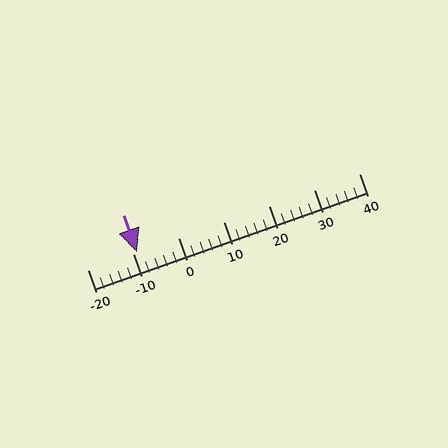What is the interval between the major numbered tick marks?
The major tick marks are spaced 10 units apart.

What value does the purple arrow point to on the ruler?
The purple arrow points to approximately -9.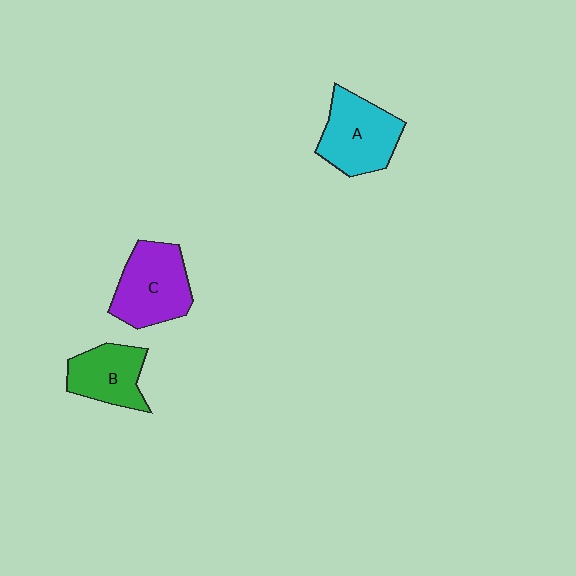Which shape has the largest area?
Shape C (purple).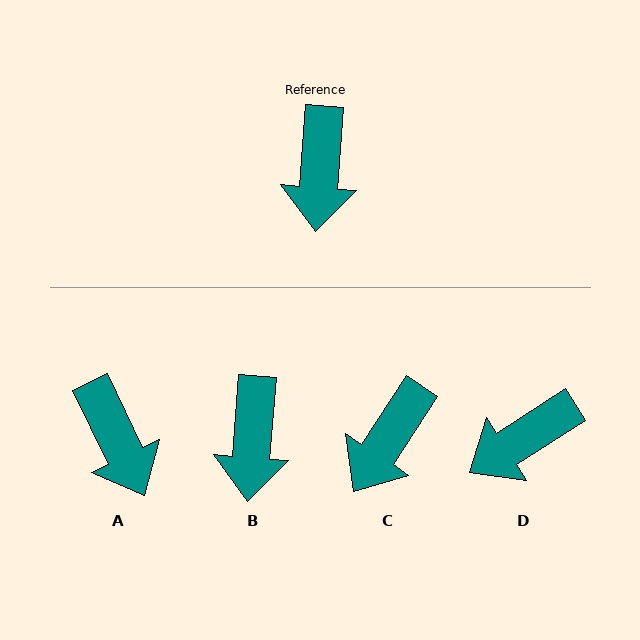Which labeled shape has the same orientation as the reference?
B.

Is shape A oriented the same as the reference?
No, it is off by about 30 degrees.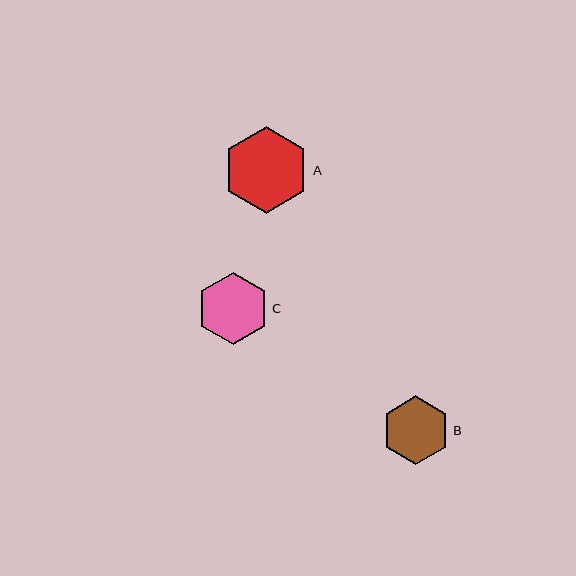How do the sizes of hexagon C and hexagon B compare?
Hexagon C and hexagon B are approximately the same size.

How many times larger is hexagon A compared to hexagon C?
Hexagon A is approximately 1.2 times the size of hexagon C.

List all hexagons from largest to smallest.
From largest to smallest: A, C, B.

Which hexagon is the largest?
Hexagon A is the largest with a size of approximately 87 pixels.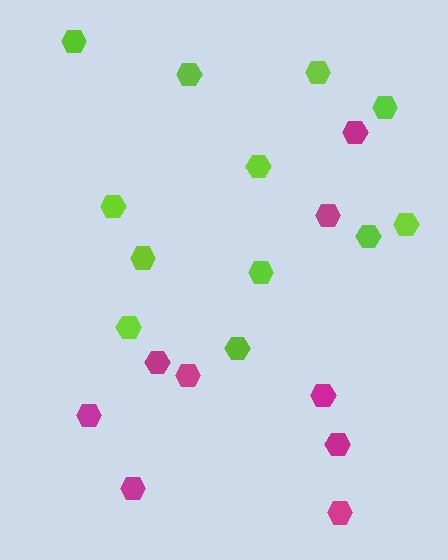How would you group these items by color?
There are 2 groups: one group of magenta hexagons (9) and one group of lime hexagons (12).